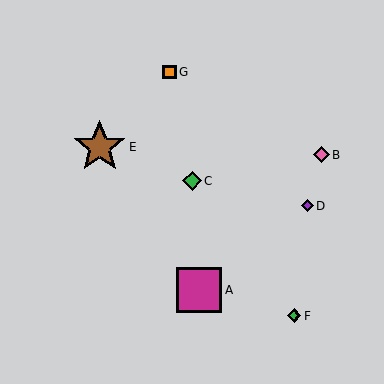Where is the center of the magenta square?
The center of the magenta square is at (199, 290).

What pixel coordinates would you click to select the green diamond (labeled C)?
Click at (192, 181) to select the green diamond C.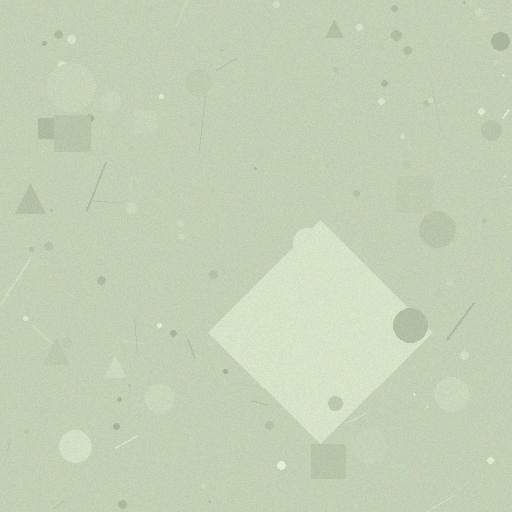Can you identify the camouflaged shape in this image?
The camouflaged shape is a diamond.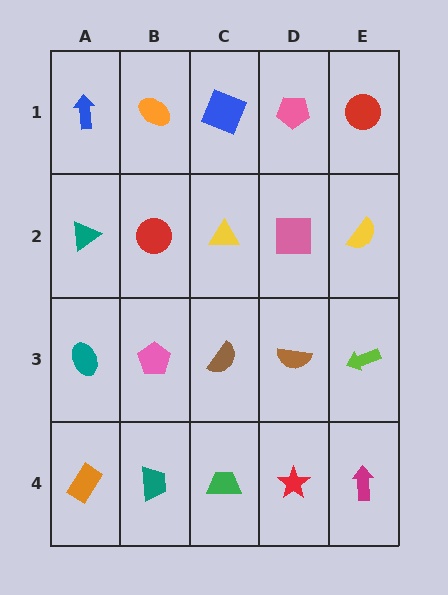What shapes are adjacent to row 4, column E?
A lime arrow (row 3, column E), a red star (row 4, column D).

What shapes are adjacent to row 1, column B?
A red circle (row 2, column B), a blue arrow (row 1, column A), a blue square (row 1, column C).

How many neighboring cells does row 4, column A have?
2.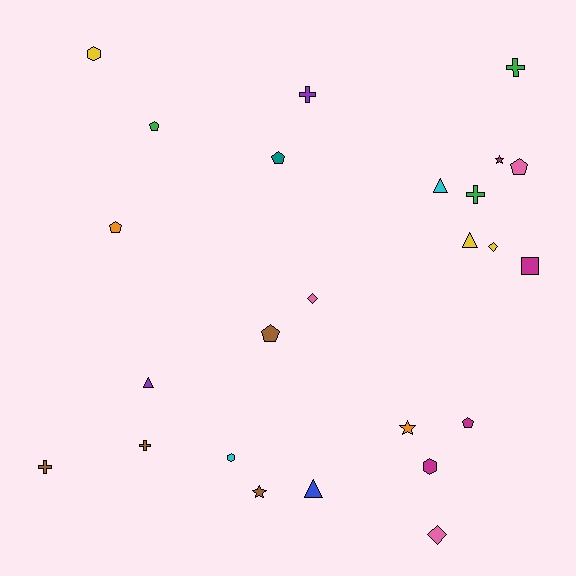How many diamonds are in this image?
There are 3 diamonds.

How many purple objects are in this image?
There are 2 purple objects.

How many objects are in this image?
There are 25 objects.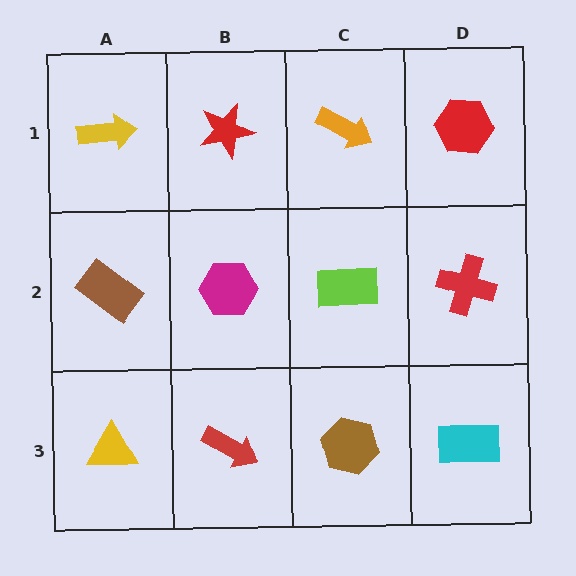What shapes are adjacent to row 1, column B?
A magenta hexagon (row 2, column B), a yellow arrow (row 1, column A), an orange arrow (row 1, column C).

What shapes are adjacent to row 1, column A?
A brown rectangle (row 2, column A), a red star (row 1, column B).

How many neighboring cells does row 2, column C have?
4.